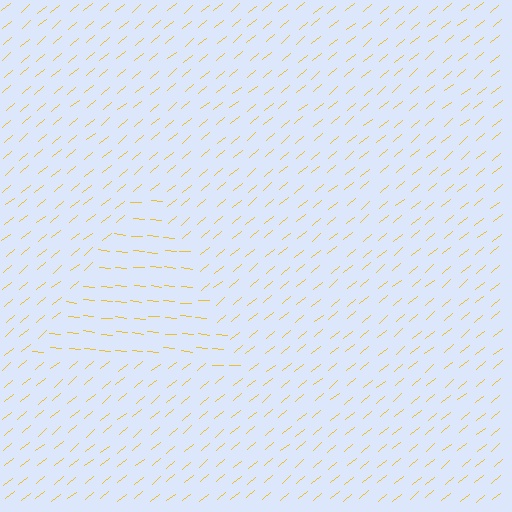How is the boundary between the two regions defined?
The boundary is defined purely by a change in line orientation (approximately 45 degrees difference). All lines are the same color and thickness.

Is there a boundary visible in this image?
Yes, there is a texture boundary formed by a change in line orientation.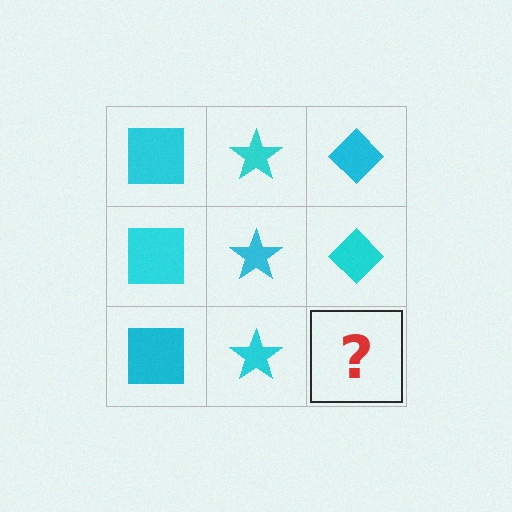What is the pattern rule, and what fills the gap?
The rule is that each column has a consistent shape. The gap should be filled with a cyan diamond.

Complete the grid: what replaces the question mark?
The question mark should be replaced with a cyan diamond.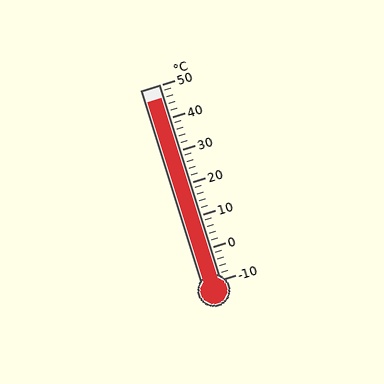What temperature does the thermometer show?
The thermometer shows approximately 46°C.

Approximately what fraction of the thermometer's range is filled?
The thermometer is filled to approximately 95% of its range.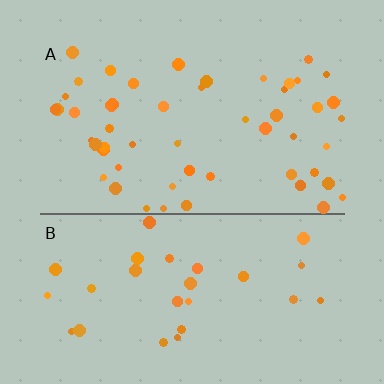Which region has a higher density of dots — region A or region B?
A (the top).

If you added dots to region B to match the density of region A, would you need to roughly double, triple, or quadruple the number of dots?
Approximately double.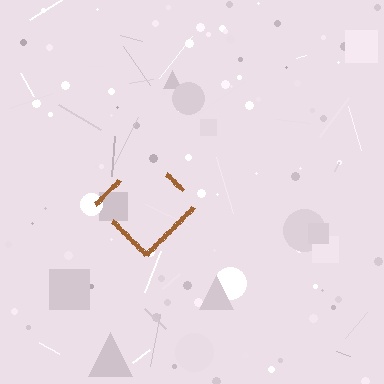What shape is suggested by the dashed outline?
The dashed outline suggests a diamond.